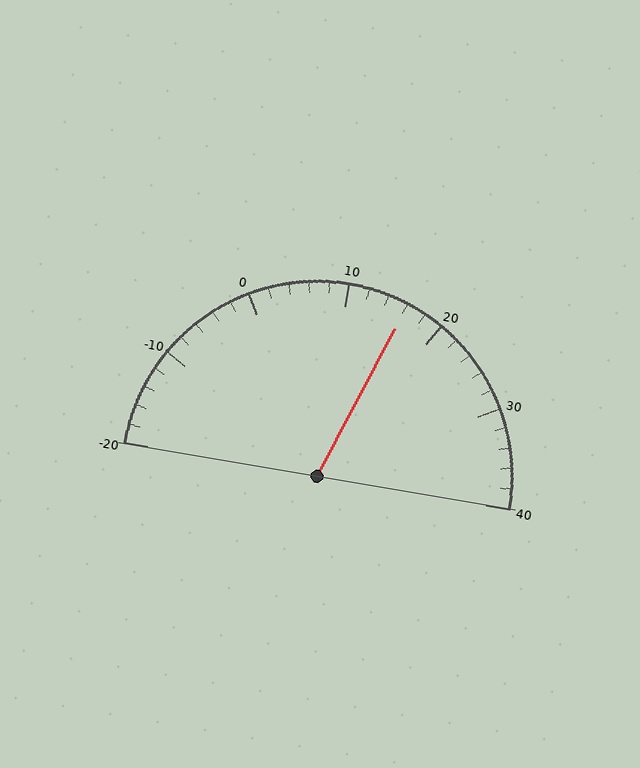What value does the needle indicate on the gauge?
The needle indicates approximately 16.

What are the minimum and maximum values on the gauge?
The gauge ranges from -20 to 40.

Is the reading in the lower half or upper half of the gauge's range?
The reading is in the upper half of the range (-20 to 40).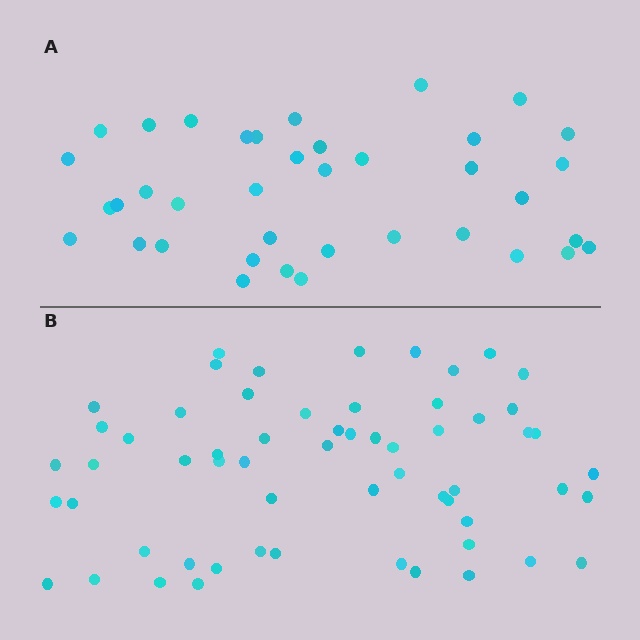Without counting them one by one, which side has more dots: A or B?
Region B (the bottom region) has more dots.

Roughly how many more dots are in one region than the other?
Region B has approximately 20 more dots than region A.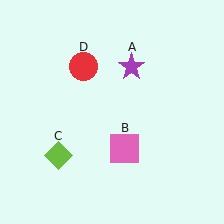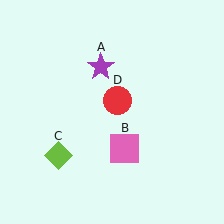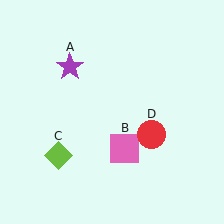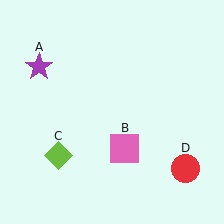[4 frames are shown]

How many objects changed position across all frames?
2 objects changed position: purple star (object A), red circle (object D).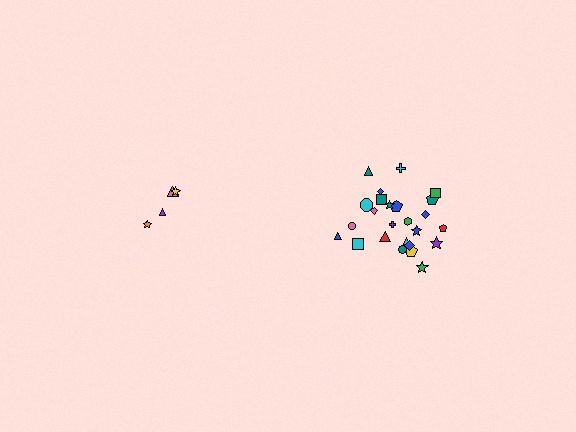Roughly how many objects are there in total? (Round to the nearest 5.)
Roughly 30 objects in total.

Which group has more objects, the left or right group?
The right group.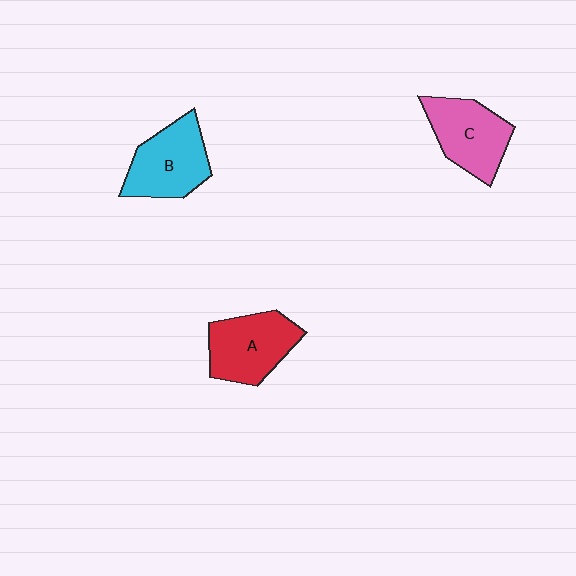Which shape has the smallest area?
Shape C (pink).